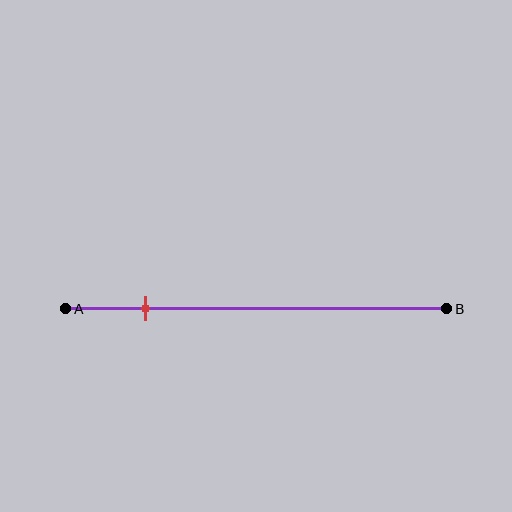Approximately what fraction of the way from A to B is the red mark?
The red mark is approximately 20% of the way from A to B.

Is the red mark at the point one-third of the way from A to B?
No, the mark is at about 20% from A, not at the 33% one-third point.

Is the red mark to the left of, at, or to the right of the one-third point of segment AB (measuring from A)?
The red mark is to the left of the one-third point of segment AB.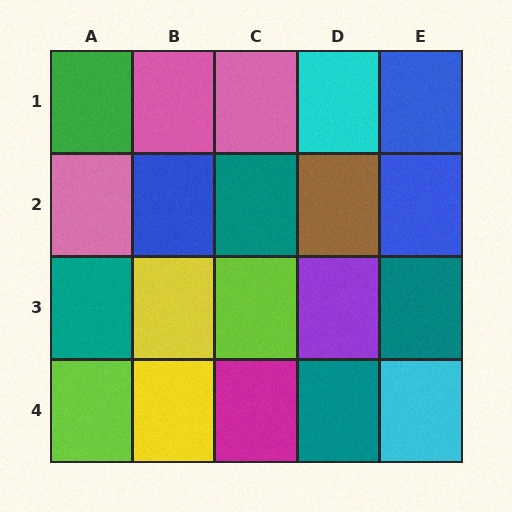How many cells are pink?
3 cells are pink.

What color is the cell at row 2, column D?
Brown.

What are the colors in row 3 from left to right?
Teal, yellow, lime, purple, teal.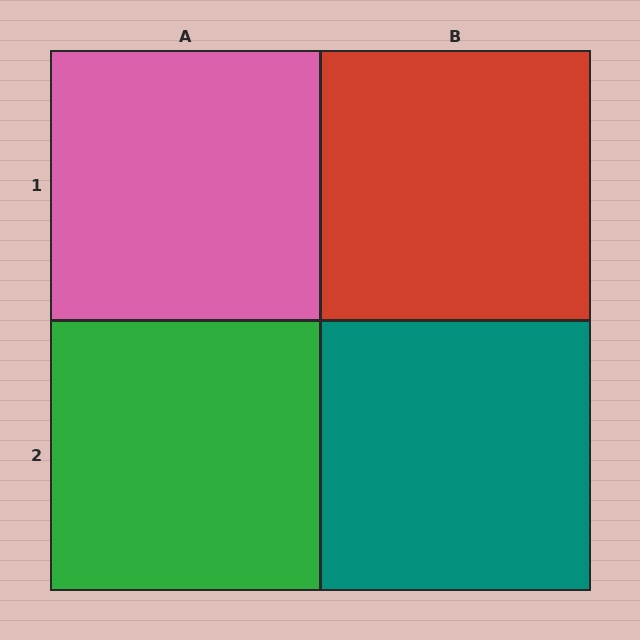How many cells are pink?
1 cell is pink.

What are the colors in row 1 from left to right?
Pink, red.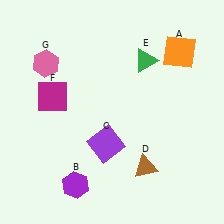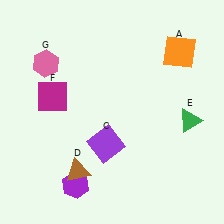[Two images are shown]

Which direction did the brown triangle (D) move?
The brown triangle (D) moved left.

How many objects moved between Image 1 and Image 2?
2 objects moved between the two images.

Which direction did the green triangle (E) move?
The green triangle (E) moved down.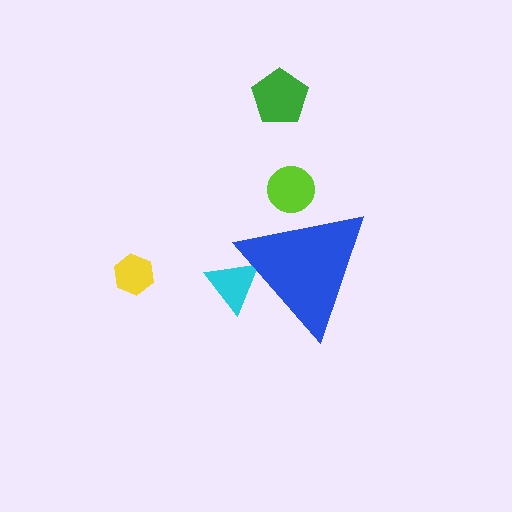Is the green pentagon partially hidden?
No, the green pentagon is fully visible.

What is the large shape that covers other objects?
A blue triangle.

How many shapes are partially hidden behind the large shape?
2 shapes are partially hidden.